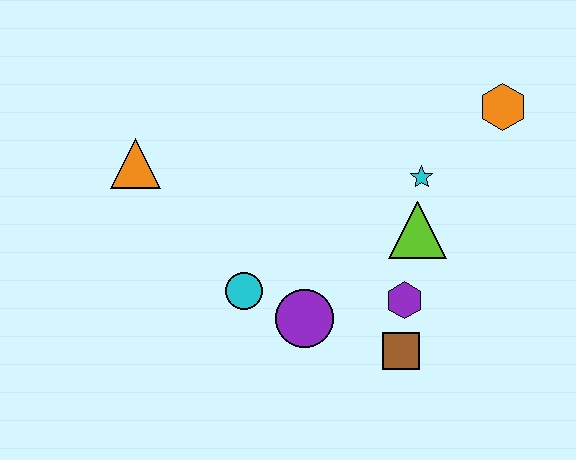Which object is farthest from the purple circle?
The orange hexagon is farthest from the purple circle.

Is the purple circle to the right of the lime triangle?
No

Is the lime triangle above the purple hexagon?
Yes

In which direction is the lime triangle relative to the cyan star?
The lime triangle is below the cyan star.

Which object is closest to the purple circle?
The cyan circle is closest to the purple circle.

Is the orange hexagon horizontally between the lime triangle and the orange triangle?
No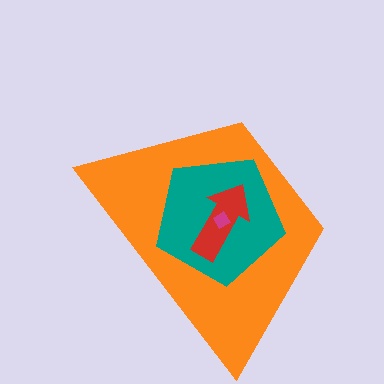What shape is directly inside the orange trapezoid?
The teal pentagon.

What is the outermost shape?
The orange trapezoid.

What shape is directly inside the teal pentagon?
The red arrow.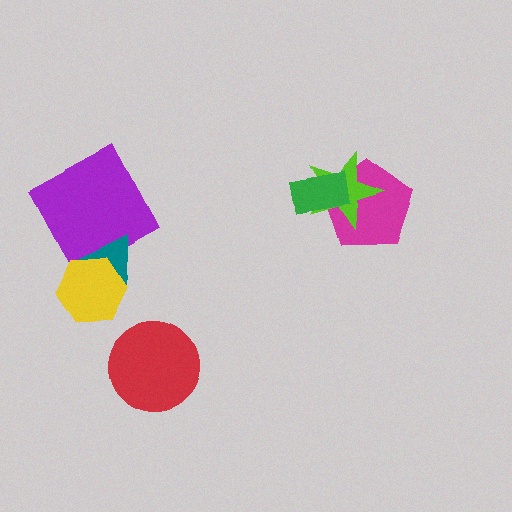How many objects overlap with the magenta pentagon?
2 objects overlap with the magenta pentagon.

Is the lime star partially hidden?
Yes, it is partially covered by another shape.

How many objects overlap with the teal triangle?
2 objects overlap with the teal triangle.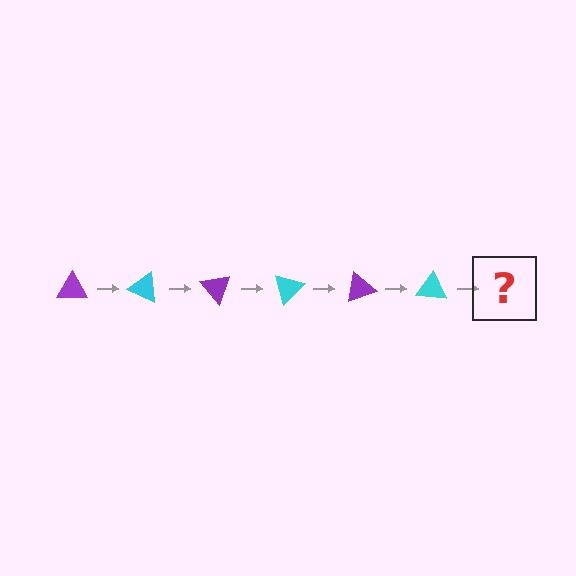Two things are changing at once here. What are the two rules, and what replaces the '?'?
The two rules are that it rotates 25 degrees each step and the color cycles through purple and cyan. The '?' should be a purple triangle, rotated 150 degrees from the start.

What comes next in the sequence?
The next element should be a purple triangle, rotated 150 degrees from the start.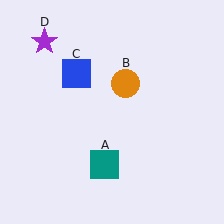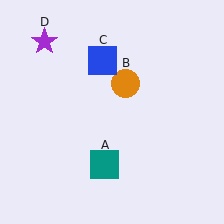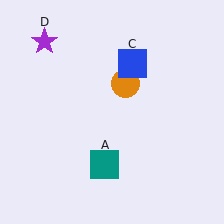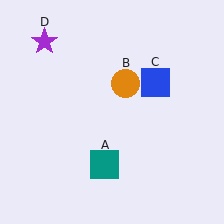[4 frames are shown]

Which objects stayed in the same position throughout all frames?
Teal square (object A) and orange circle (object B) and purple star (object D) remained stationary.